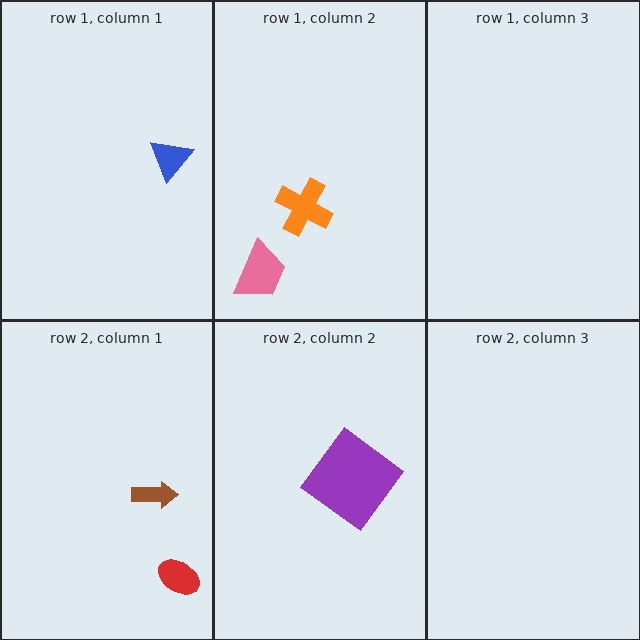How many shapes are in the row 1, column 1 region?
1.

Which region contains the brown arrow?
The row 2, column 1 region.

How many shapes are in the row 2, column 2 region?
1.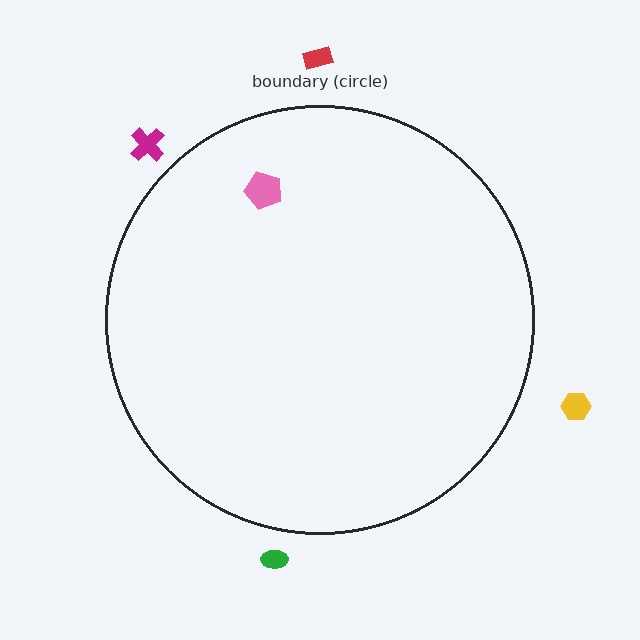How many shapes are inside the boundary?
1 inside, 4 outside.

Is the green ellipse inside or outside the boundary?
Outside.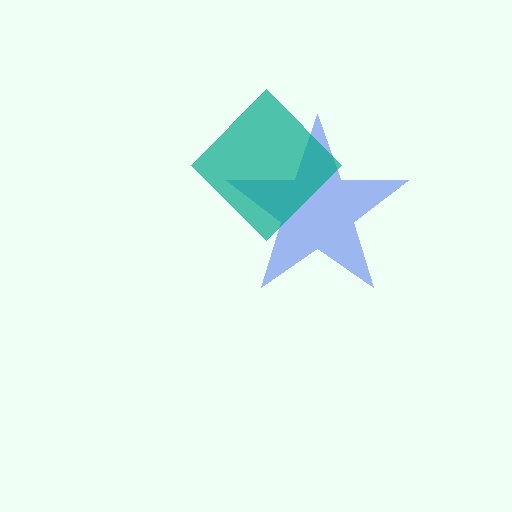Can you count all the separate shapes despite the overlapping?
Yes, there are 2 separate shapes.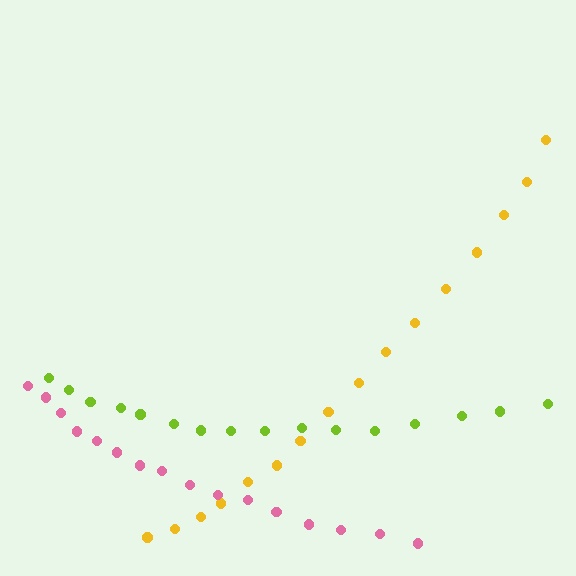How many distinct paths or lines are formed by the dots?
There are 3 distinct paths.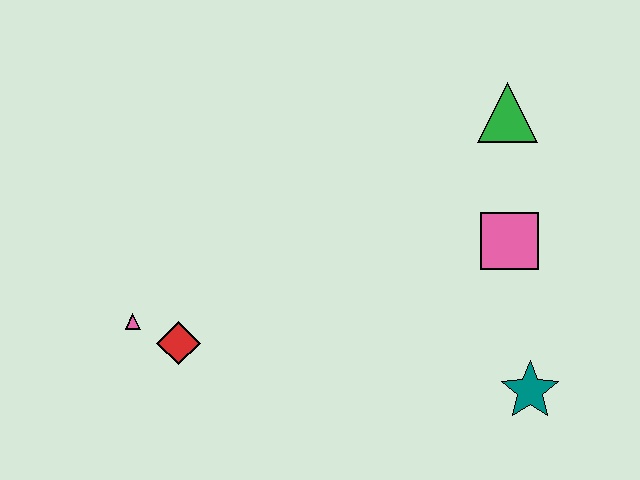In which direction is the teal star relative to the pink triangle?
The teal star is to the right of the pink triangle.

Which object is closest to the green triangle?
The pink square is closest to the green triangle.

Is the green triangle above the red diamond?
Yes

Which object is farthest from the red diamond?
The green triangle is farthest from the red diamond.